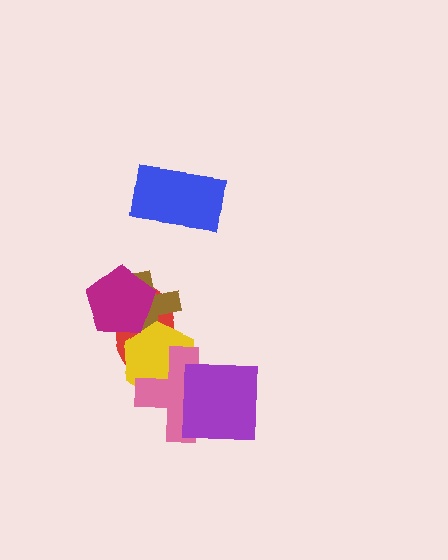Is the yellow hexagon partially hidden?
Yes, it is partially covered by another shape.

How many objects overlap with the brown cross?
3 objects overlap with the brown cross.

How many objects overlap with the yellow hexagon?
3 objects overlap with the yellow hexagon.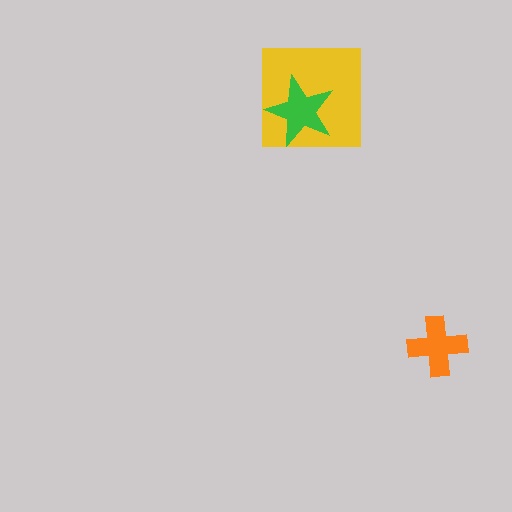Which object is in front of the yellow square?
The green star is in front of the yellow square.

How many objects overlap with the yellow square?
1 object overlaps with the yellow square.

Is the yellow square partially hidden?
Yes, it is partially covered by another shape.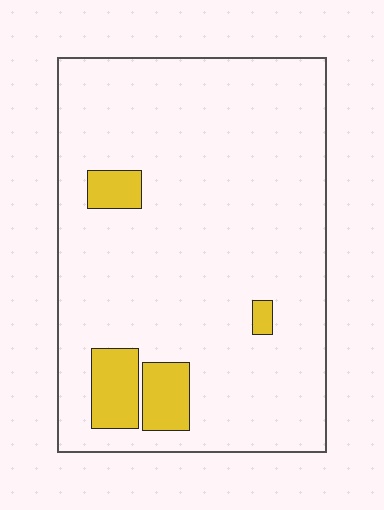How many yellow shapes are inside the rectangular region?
4.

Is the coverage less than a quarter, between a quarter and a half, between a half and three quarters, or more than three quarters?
Less than a quarter.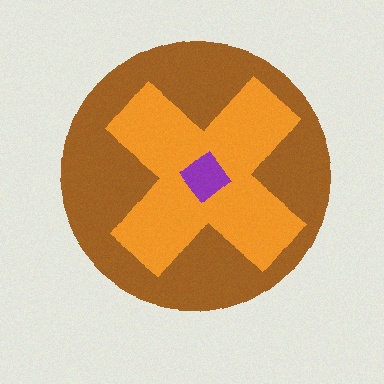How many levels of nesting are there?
3.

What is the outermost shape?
The brown circle.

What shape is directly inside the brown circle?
The orange cross.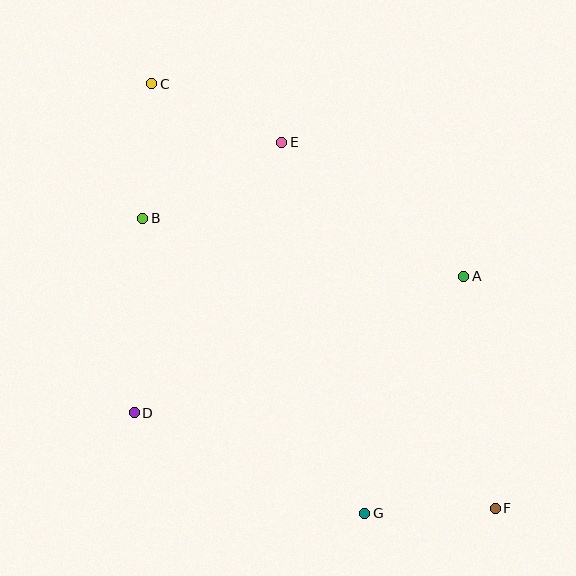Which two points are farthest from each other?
Points C and F are farthest from each other.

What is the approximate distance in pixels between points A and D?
The distance between A and D is approximately 357 pixels.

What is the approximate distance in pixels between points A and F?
The distance between A and F is approximately 234 pixels.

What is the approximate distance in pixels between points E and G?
The distance between E and G is approximately 380 pixels.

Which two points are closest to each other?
Points F and G are closest to each other.